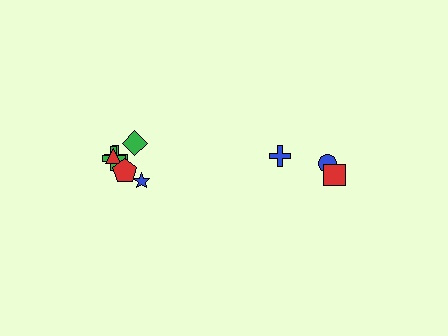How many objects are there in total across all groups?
There are 9 objects.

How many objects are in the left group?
There are 6 objects.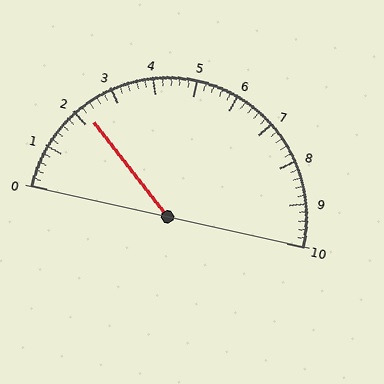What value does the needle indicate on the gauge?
The needle indicates approximately 2.2.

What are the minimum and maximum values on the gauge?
The gauge ranges from 0 to 10.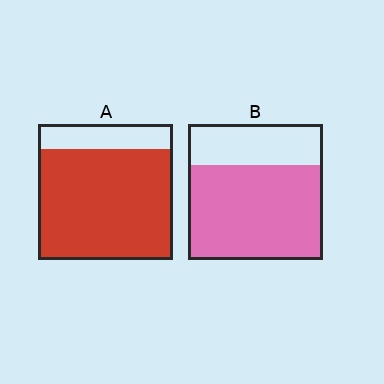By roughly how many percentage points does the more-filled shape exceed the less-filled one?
By roughly 10 percentage points (A over B).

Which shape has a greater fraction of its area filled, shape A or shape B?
Shape A.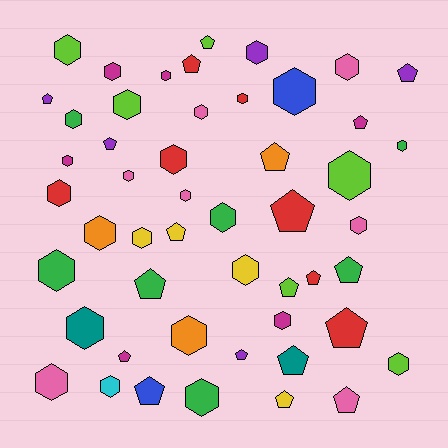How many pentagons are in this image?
There are 20 pentagons.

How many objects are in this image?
There are 50 objects.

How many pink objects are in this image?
There are 7 pink objects.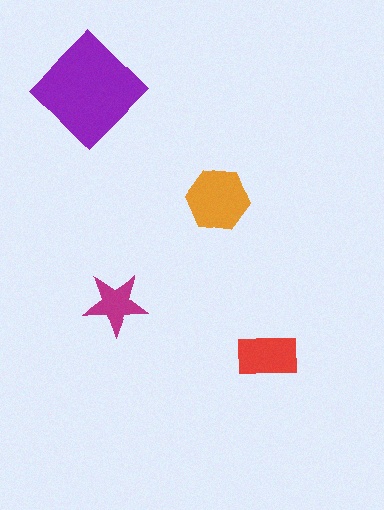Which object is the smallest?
The magenta star.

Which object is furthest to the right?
The red rectangle is rightmost.